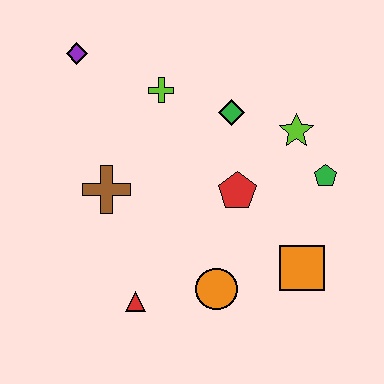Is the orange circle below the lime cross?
Yes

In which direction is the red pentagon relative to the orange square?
The red pentagon is above the orange square.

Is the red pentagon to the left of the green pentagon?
Yes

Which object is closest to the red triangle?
The orange circle is closest to the red triangle.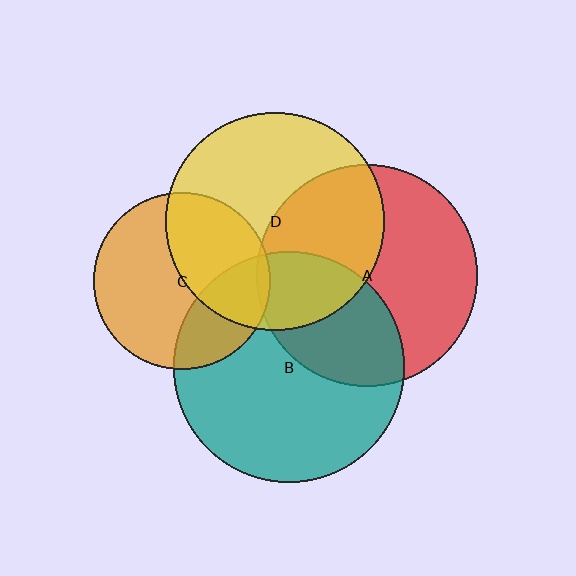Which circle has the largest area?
Circle B (teal).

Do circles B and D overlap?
Yes.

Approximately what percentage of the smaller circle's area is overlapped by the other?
Approximately 25%.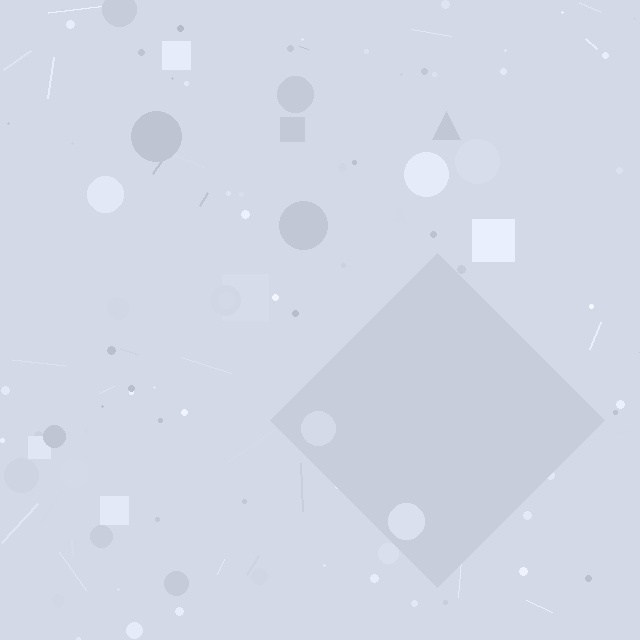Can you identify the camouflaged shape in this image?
The camouflaged shape is a diamond.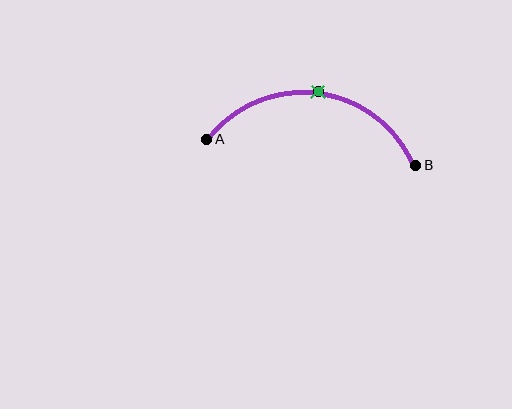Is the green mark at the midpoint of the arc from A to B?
Yes. The green mark lies on the arc at equal arc-length from both A and B — it is the arc midpoint.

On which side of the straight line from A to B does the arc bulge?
The arc bulges above the straight line connecting A and B.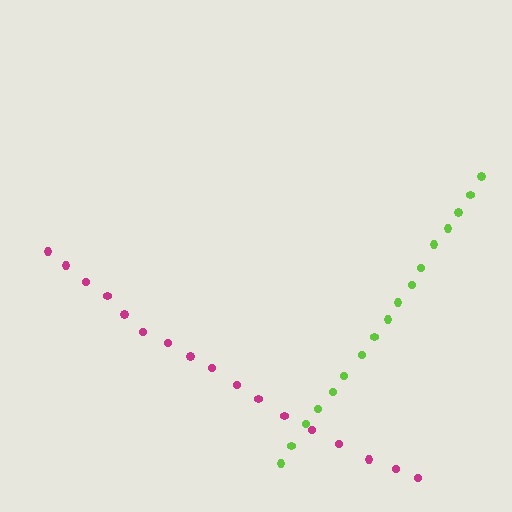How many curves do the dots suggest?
There are 2 distinct paths.